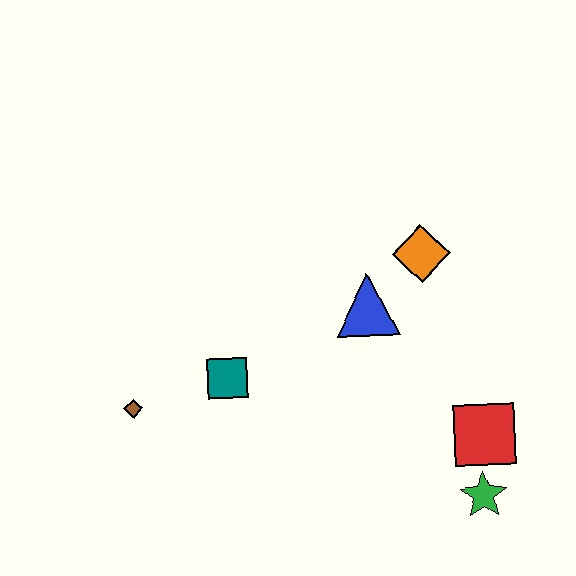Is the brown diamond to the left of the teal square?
Yes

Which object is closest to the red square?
The green star is closest to the red square.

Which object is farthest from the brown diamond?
The green star is farthest from the brown diamond.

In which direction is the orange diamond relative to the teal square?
The orange diamond is to the right of the teal square.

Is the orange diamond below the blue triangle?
No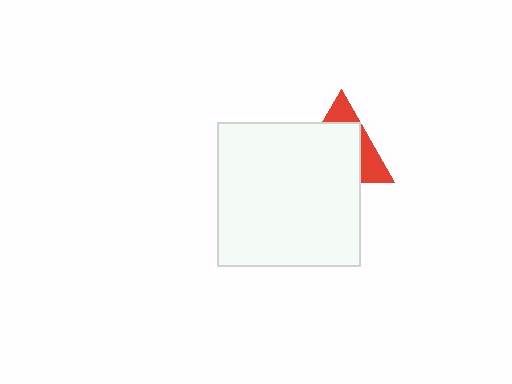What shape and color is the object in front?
The object in front is a white square.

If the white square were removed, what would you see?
You would see the complete red triangle.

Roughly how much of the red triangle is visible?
A small part of it is visible (roughly 32%).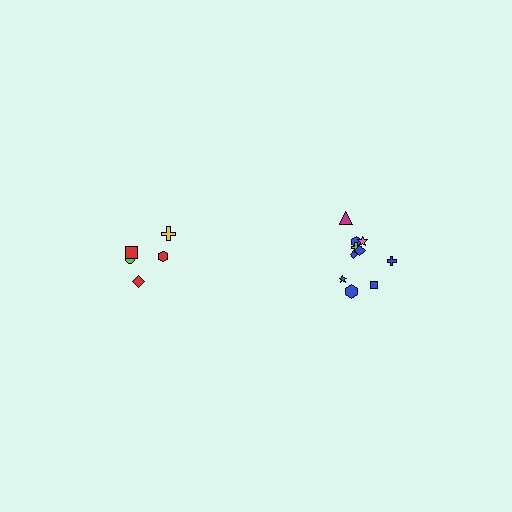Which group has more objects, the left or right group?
The right group.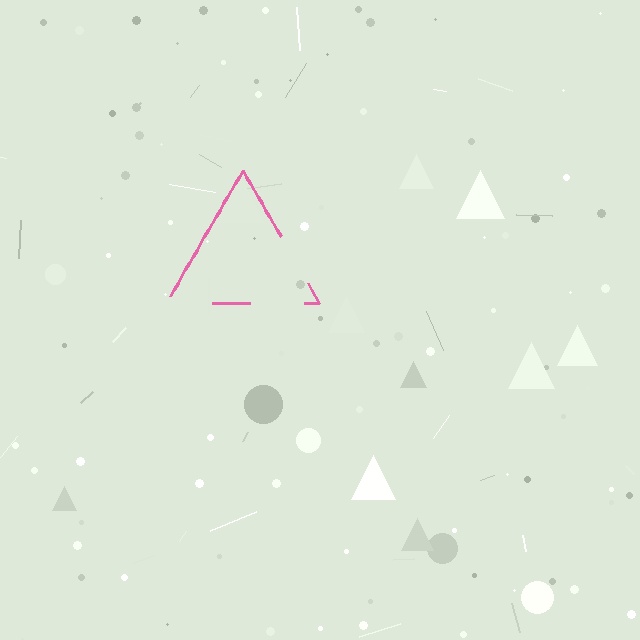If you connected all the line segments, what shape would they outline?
They would outline a triangle.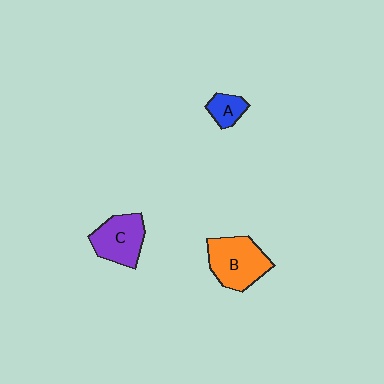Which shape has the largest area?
Shape B (orange).